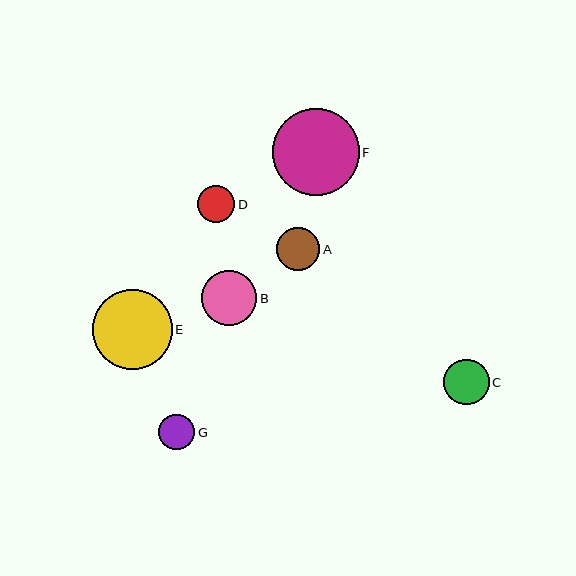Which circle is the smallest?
Circle G is the smallest with a size of approximately 36 pixels.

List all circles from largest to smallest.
From largest to smallest: F, E, B, C, A, D, G.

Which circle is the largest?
Circle F is the largest with a size of approximately 87 pixels.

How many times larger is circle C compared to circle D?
Circle C is approximately 1.2 times the size of circle D.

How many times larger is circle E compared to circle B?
Circle E is approximately 1.5 times the size of circle B.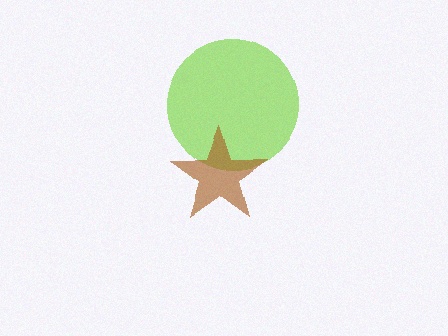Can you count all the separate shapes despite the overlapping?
Yes, there are 2 separate shapes.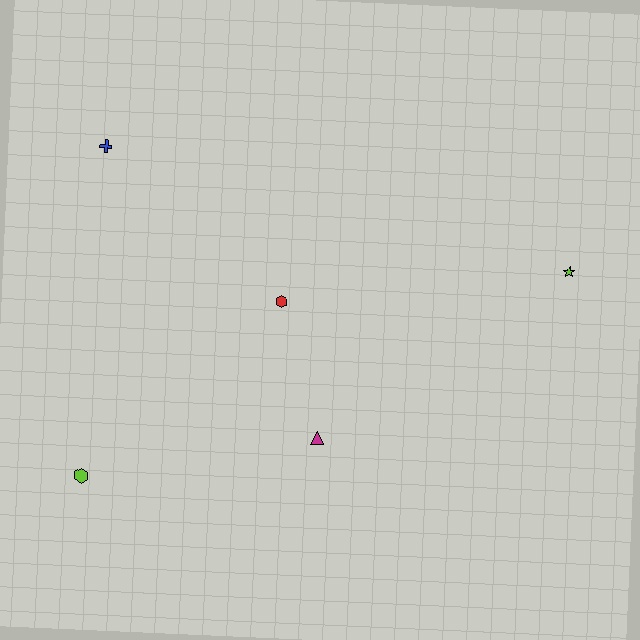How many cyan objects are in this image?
There are no cyan objects.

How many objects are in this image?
There are 5 objects.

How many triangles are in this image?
There is 1 triangle.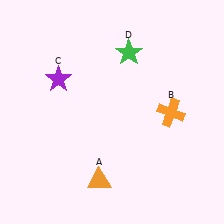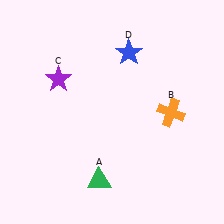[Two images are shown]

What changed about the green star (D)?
In Image 1, D is green. In Image 2, it changed to blue.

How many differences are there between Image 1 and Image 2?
There are 2 differences between the two images.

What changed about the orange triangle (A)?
In Image 1, A is orange. In Image 2, it changed to green.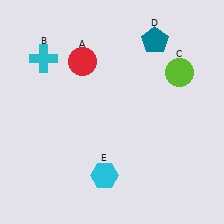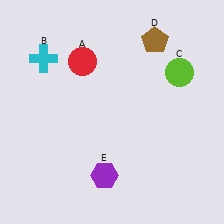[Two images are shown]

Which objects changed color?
D changed from teal to brown. E changed from cyan to purple.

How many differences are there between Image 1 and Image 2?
There are 2 differences between the two images.